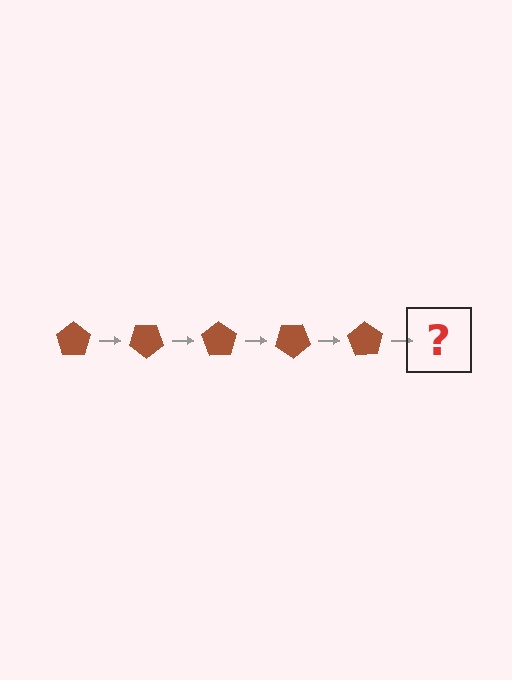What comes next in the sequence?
The next element should be a brown pentagon rotated 175 degrees.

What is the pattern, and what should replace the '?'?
The pattern is that the pentagon rotates 35 degrees each step. The '?' should be a brown pentagon rotated 175 degrees.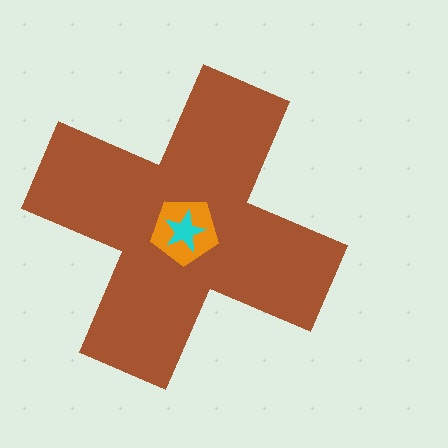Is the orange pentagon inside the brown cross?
Yes.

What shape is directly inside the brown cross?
The orange pentagon.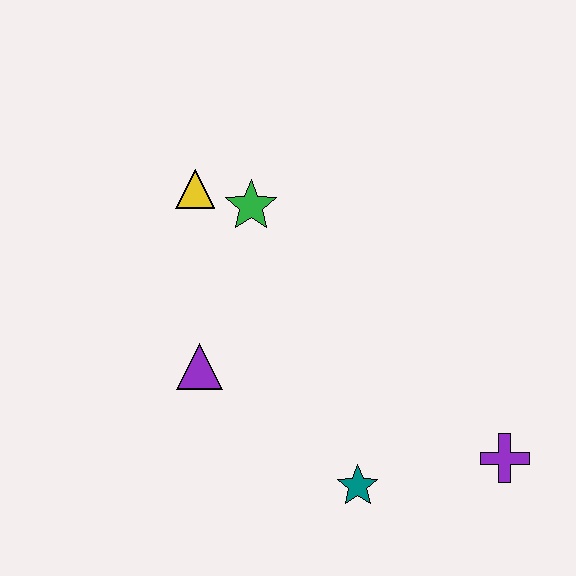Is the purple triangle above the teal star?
Yes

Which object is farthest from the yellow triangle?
The purple cross is farthest from the yellow triangle.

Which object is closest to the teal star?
The purple cross is closest to the teal star.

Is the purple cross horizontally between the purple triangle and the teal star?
No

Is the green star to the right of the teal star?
No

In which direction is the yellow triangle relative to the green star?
The yellow triangle is to the left of the green star.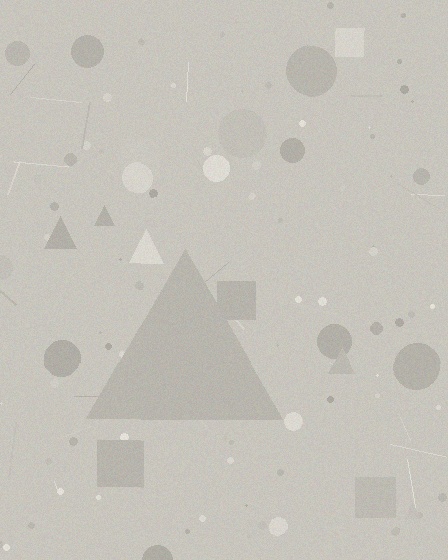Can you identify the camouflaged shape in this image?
The camouflaged shape is a triangle.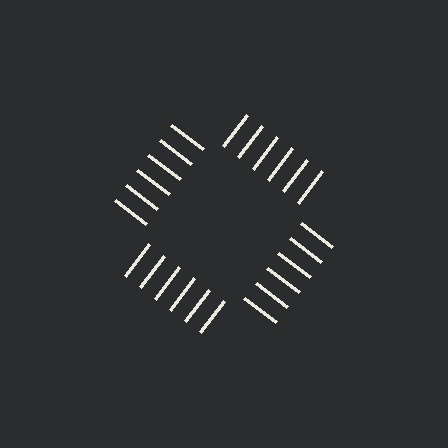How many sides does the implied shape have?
4 sides — the line-ends trace a square.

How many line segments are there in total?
24 — 6 along each of the 4 edges.